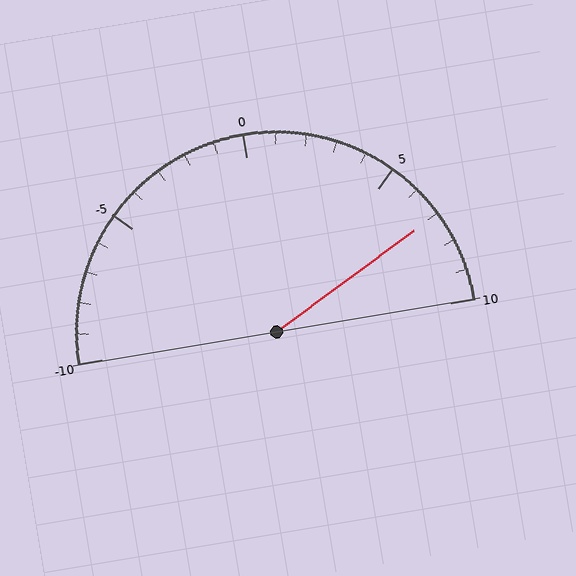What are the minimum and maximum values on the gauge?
The gauge ranges from -10 to 10.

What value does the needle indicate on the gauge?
The needle indicates approximately 7.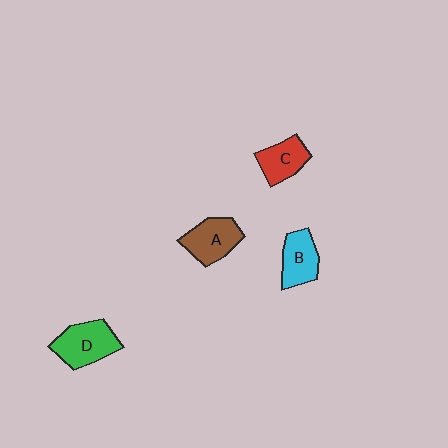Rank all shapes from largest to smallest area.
From largest to smallest: D (green), A (brown), B (cyan), C (red).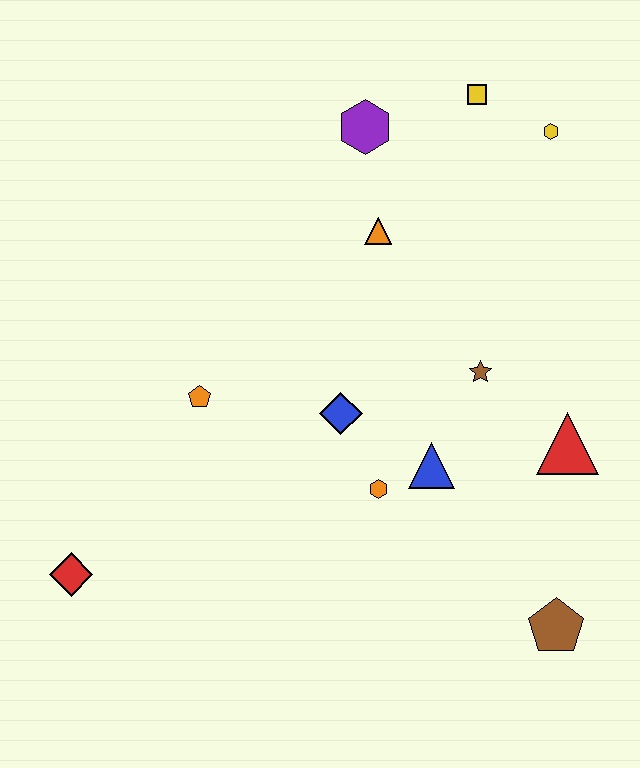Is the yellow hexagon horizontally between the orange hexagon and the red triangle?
Yes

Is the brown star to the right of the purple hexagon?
Yes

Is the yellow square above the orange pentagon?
Yes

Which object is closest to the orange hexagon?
The blue triangle is closest to the orange hexagon.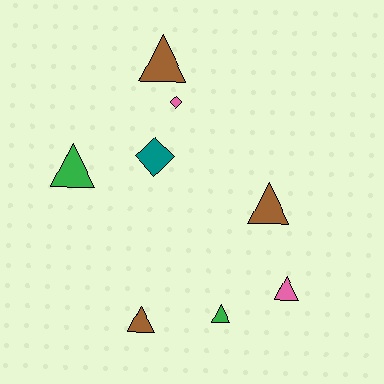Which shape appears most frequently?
Triangle, with 6 objects.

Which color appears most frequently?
Brown, with 3 objects.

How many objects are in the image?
There are 8 objects.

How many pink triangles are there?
There is 1 pink triangle.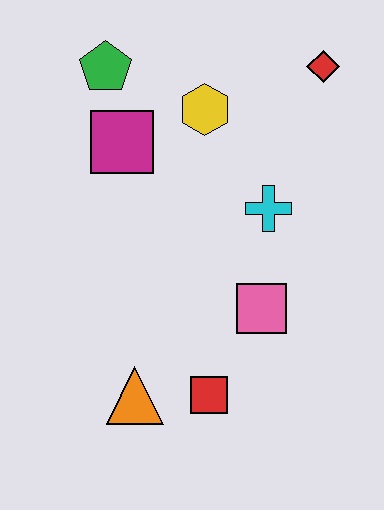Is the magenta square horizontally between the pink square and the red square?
No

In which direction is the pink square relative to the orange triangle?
The pink square is to the right of the orange triangle.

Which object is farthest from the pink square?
The green pentagon is farthest from the pink square.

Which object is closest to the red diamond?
The yellow hexagon is closest to the red diamond.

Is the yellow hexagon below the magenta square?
No